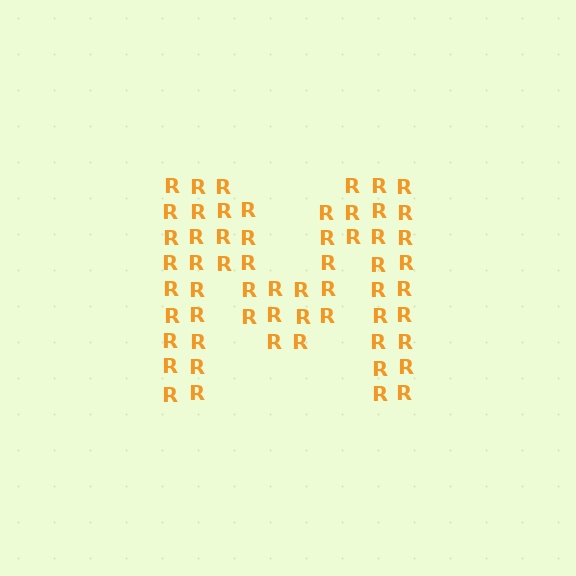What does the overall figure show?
The overall figure shows the letter M.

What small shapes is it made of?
It is made of small letter R's.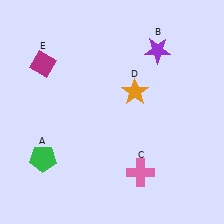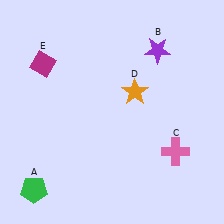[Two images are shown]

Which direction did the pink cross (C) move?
The pink cross (C) moved right.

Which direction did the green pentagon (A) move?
The green pentagon (A) moved down.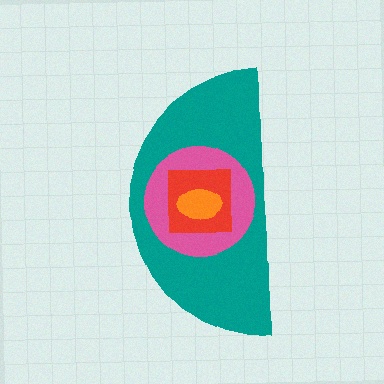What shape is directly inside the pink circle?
The red square.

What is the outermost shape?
The teal semicircle.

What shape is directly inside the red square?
The orange ellipse.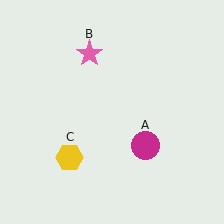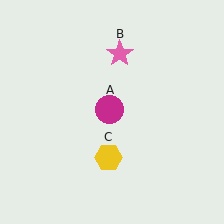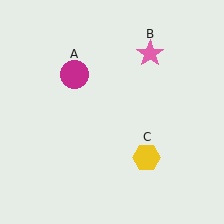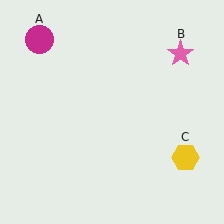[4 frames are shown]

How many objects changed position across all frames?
3 objects changed position: magenta circle (object A), pink star (object B), yellow hexagon (object C).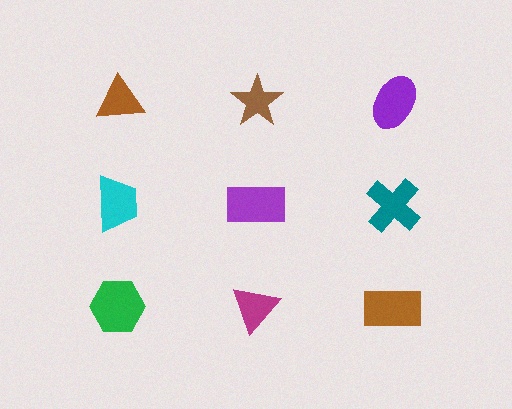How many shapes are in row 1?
3 shapes.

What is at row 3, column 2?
A magenta triangle.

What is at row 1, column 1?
A brown triangle.